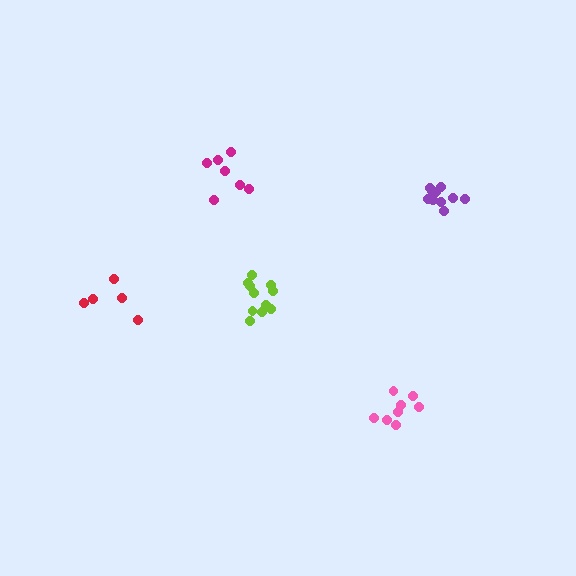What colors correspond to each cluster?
The clusters are colored: lime, red, magenta, purple, pink.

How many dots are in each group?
Group 1: 11 dots, Group 2: 5 dots, Group 3: 7 dots, Group 4: 10 dots, Group 5: 8 dots (41 total).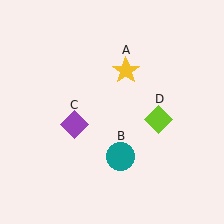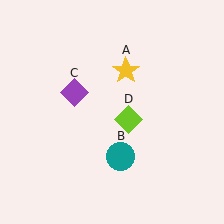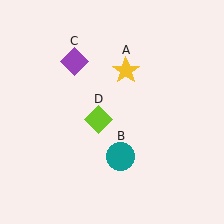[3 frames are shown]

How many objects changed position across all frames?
2 objects changed position: purple diamond (object C), lime diamond (object D).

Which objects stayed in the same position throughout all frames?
Yellow star (object A) and teal circle (object B) remained stationary.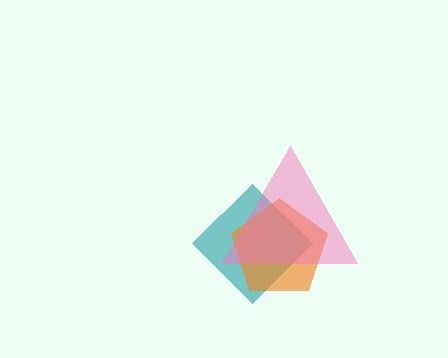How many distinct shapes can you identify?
There are 3 distinct shapes: a teal diamond, an orange pentagon, a pink triangle.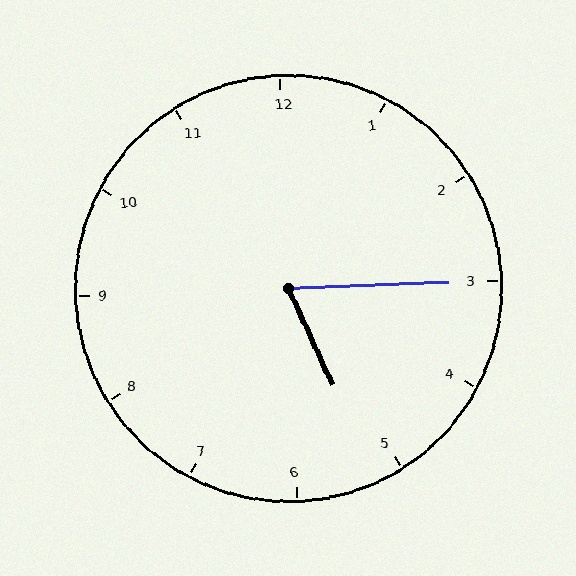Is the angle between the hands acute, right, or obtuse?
It is acute.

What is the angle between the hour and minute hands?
Approximately 68 degrees.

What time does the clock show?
5:15.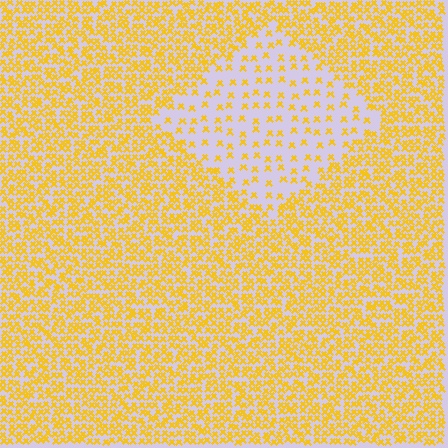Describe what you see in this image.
The image contains small yellow elements arranged at two different densities. A diamond-shaped region is visible where the elements are less densely packed than the surrounding area.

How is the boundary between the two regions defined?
The boundary is defined by a change in element density (approximately 3.0x ratio). All elements are the same color, size, and shape.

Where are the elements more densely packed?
The elements are more densely packed outside the diamond boundary.